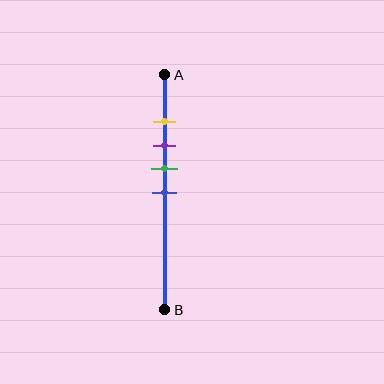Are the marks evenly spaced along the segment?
Yes, the marks are approximately evenly spaced.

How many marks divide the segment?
There are 4 marks dividing the segment.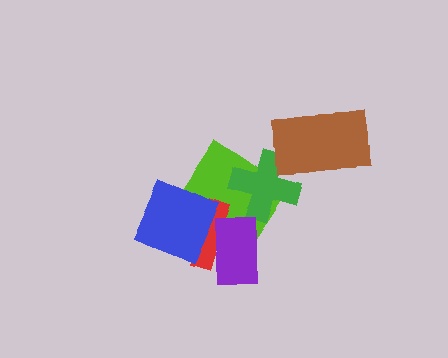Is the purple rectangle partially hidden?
No, no other shape covers it.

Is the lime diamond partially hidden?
Yes, it is partially covered by another shape.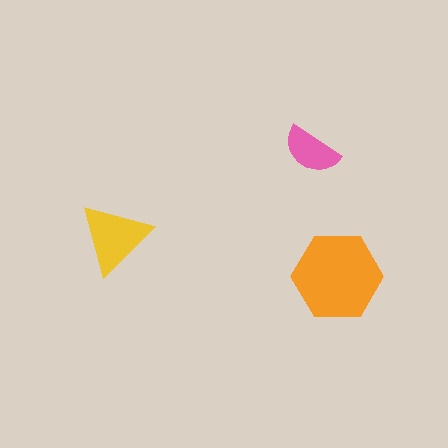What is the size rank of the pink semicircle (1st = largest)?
3rd.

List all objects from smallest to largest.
The pink semicircle, the yellow triangle, the orange hexagon.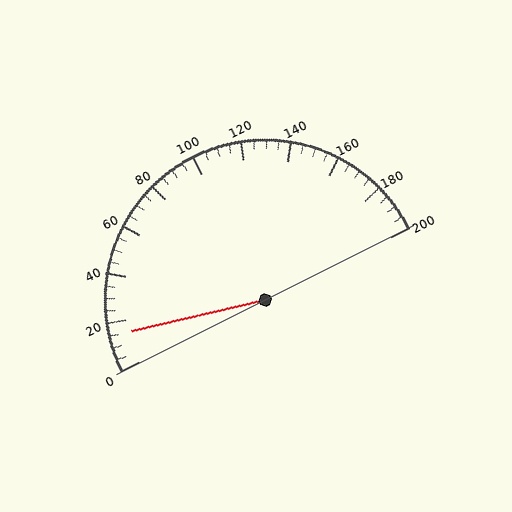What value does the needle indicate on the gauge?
The needle indicates approximately 15.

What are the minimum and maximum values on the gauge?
The gauge ranges from 0 to 200.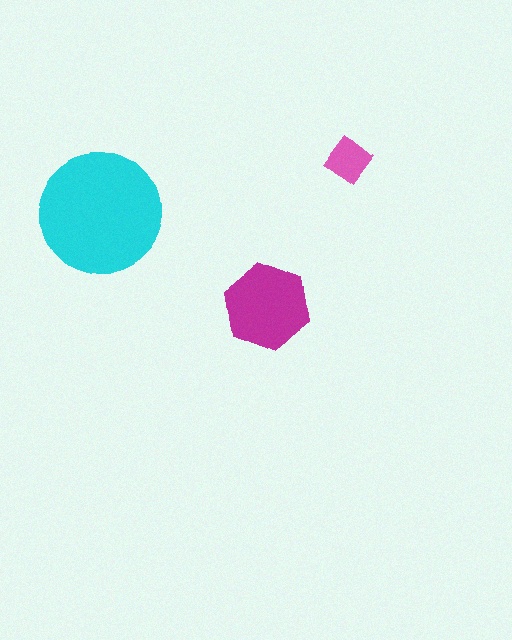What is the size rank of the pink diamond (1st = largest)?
3rd.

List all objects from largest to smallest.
The cyan circle, the magenta hexagon, the pink diamond.